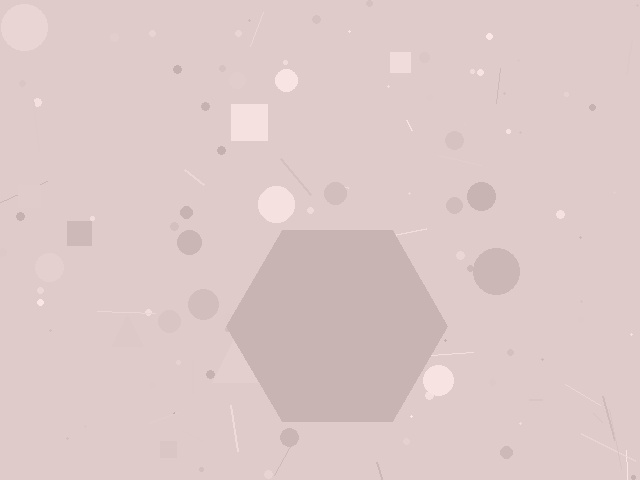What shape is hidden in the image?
A hexagon is hidden in the image.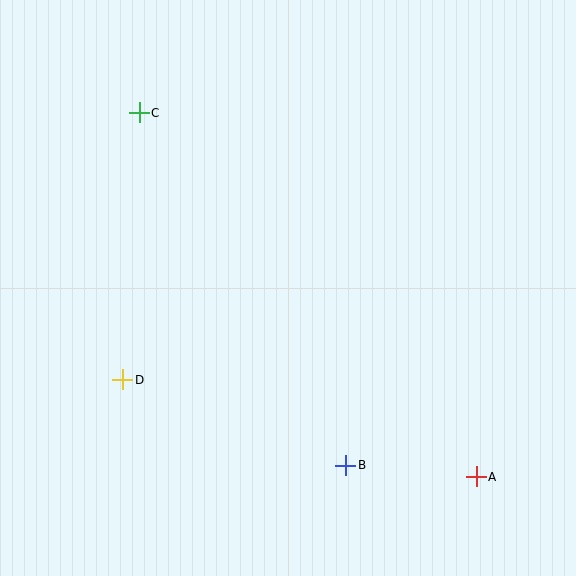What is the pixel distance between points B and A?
The distance between B and A is 131 pixels.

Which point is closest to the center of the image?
Point B at (346, 465) is closest to the center.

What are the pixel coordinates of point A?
Point A is at (476, 477).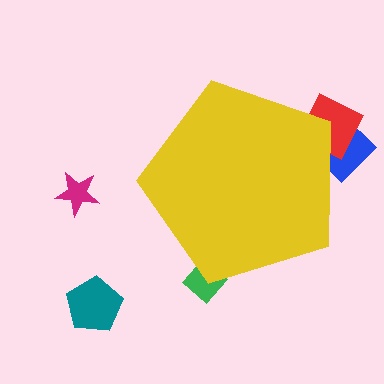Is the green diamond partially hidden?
Yes, the green diamond is partially hidden behind the yellow pentagon.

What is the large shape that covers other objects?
A yellow pentagon.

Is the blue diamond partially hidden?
Yes, the blue diamond is partially hidden behind the yellow pentagon.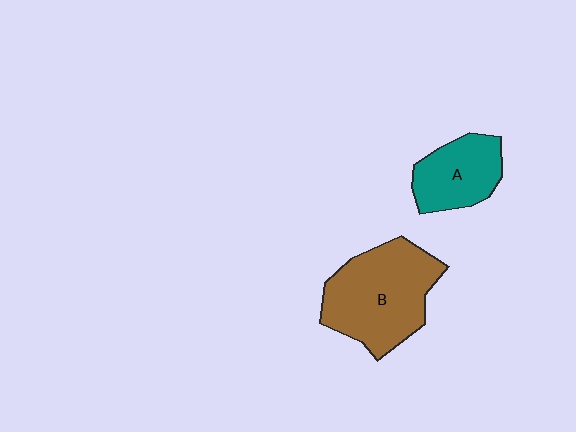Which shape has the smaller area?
Shape A (teal).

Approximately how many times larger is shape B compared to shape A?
Approximately 1.7 times.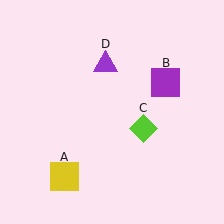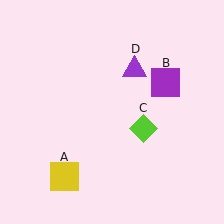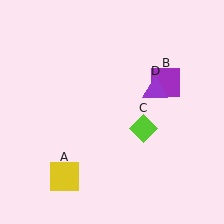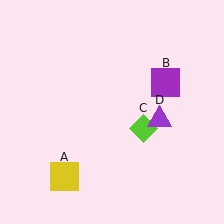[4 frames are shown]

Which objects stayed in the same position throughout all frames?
Yellow square (object A) and purple square (object B) and lime diamond (object C) remained stationary.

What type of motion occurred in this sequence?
The purple triangle (object D) rotated clockwise around the center of the scene.